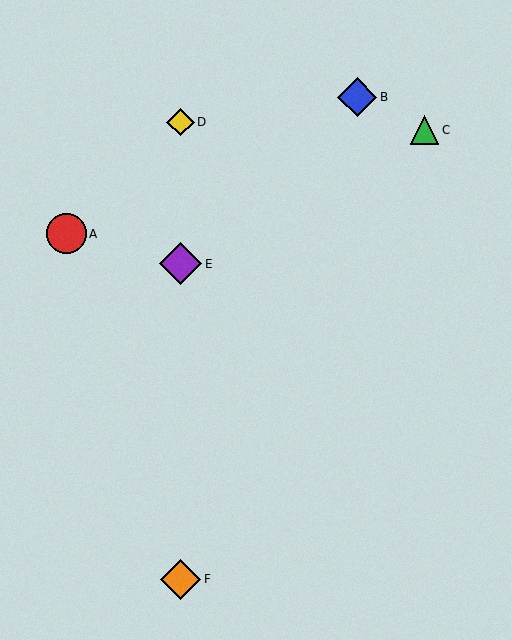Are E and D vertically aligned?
Yes, both are at x≈181.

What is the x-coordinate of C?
Object C is at x≈424.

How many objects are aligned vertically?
3 objects (D, E, F) are aligned vertically.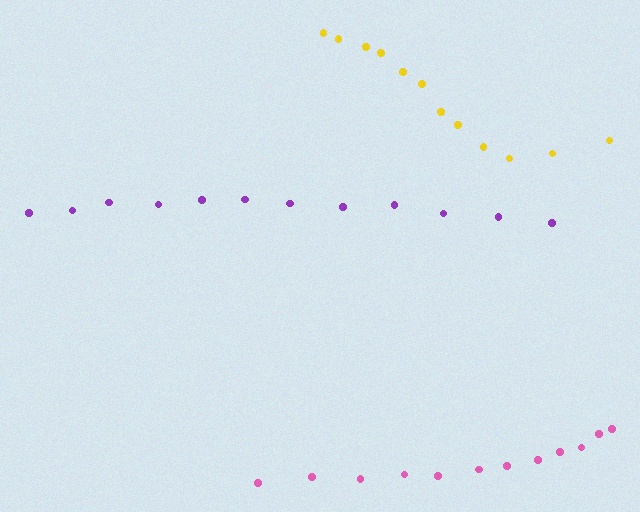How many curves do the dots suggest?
There are 3 distinct paths.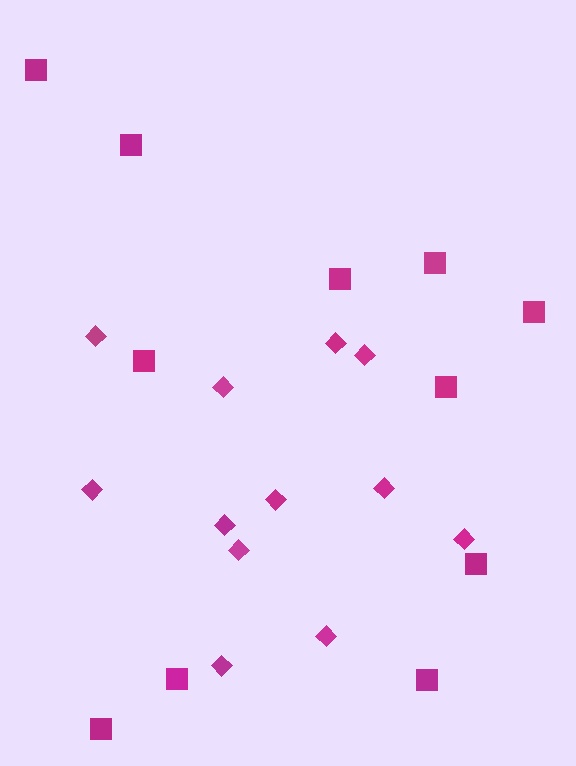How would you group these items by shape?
There are 2 groups: one group of squares (11) and one group of diamonds (12).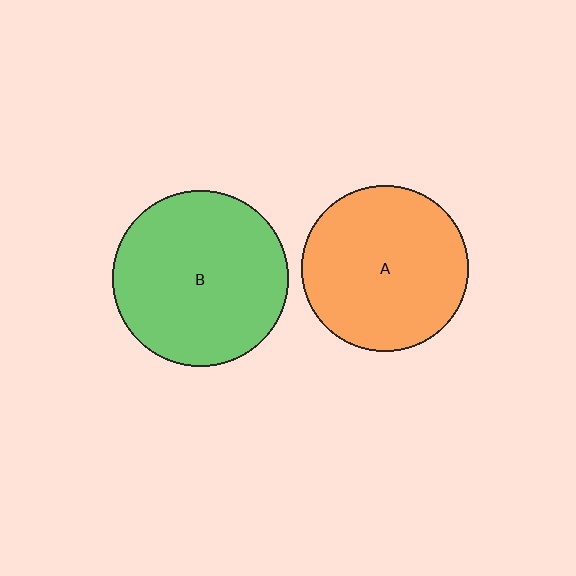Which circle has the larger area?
Circle B (green).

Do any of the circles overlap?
No, none of the circles overlap.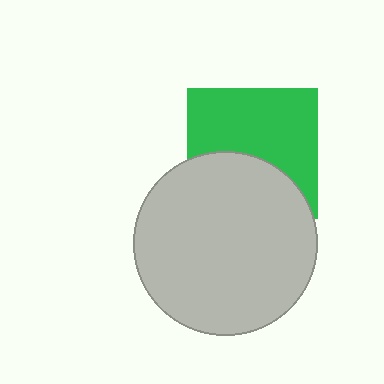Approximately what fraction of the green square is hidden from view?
Roughly 41% of the green square is hidden behind the light gray circle.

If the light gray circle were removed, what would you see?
You would see the complete green square.